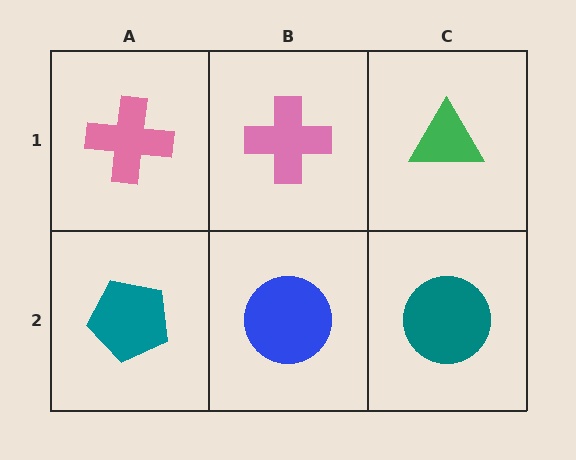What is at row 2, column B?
A blue circle.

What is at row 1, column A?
A pink cross.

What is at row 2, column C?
A teal circle.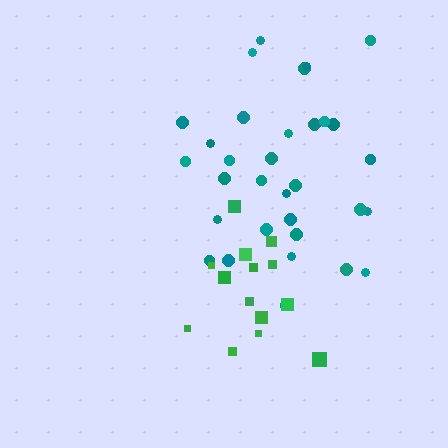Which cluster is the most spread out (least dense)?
Green.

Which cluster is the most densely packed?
Teal.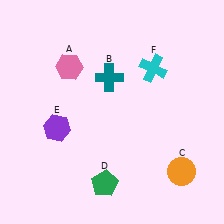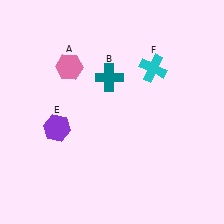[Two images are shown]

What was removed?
The green pentagon (D), the orange circle (C) were removed in Image 2.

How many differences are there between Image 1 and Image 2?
There are 2 differences between the two images.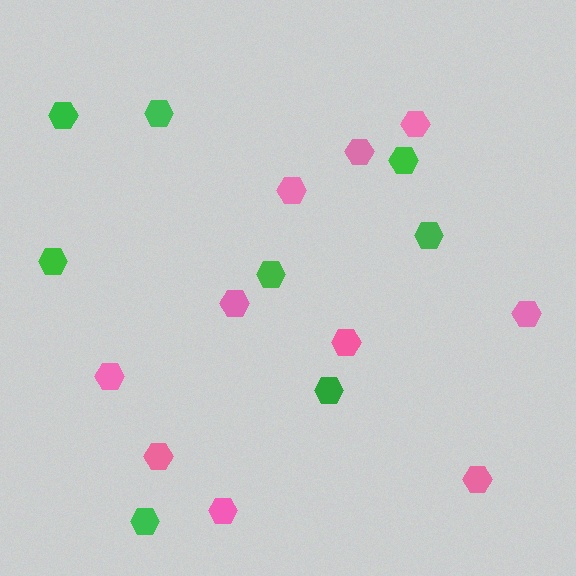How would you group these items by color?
There are 2 groups: one group of pink hexagons (10) and one group of green hexagons (8).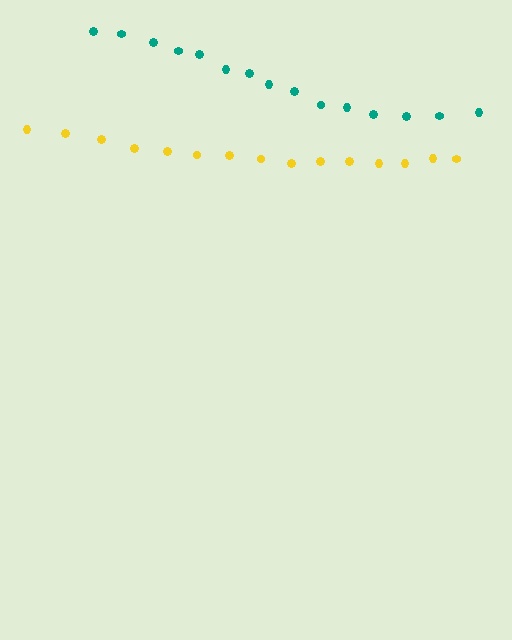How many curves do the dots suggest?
There are 2 distinct paths.